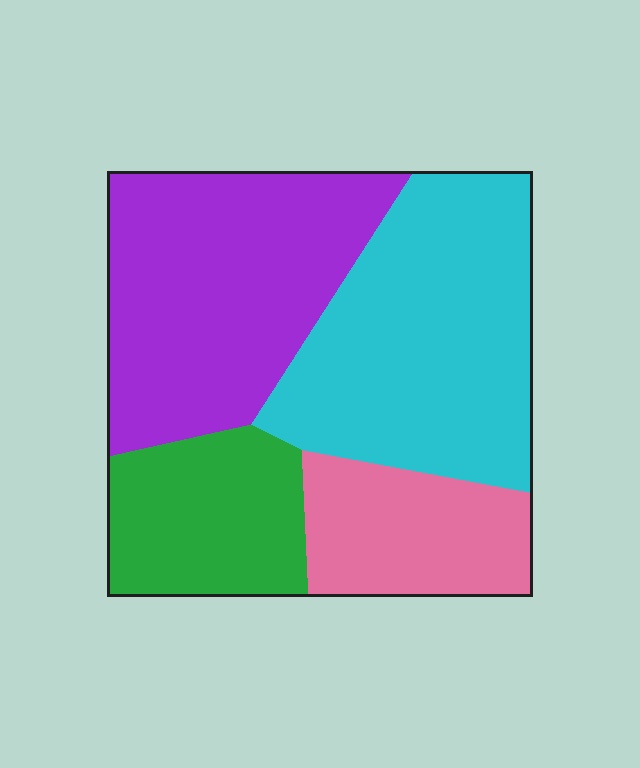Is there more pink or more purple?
Purple.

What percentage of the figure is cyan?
Cyan takes up about one third (1/3) of the figure.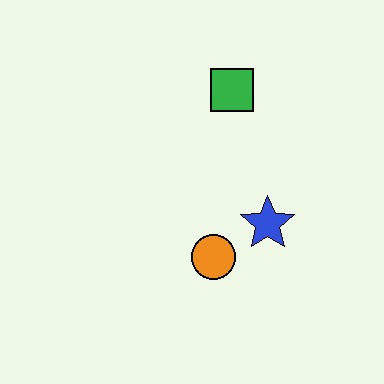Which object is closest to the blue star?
The orange circle is closest to the blue star.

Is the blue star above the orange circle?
Yes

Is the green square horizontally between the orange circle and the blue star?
Yes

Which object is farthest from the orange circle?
The green square is farthest from the orange circle.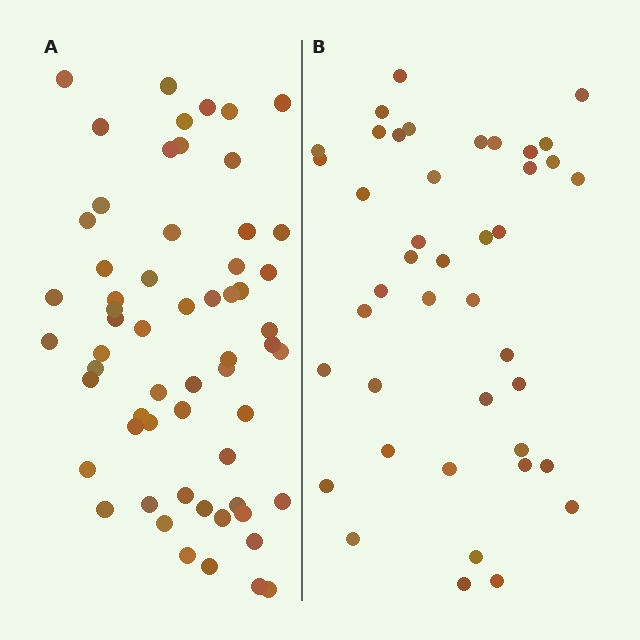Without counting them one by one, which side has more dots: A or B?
Region A (the left region) has more dots.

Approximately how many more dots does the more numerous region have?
Region A has approximately 20 more dots than region B.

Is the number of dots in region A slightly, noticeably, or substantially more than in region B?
Region A has noticeably more, but not dramatically so. The ratio is roughly 1.4 to 1.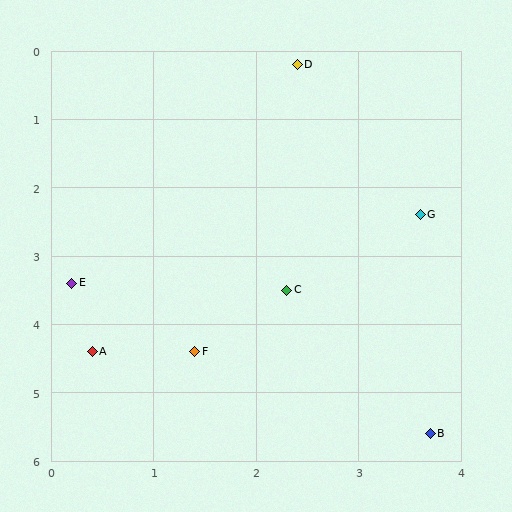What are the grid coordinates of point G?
Point G is at approximately (3.6, 2.4).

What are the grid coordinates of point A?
Point A is at approximately (0.4, 4.4).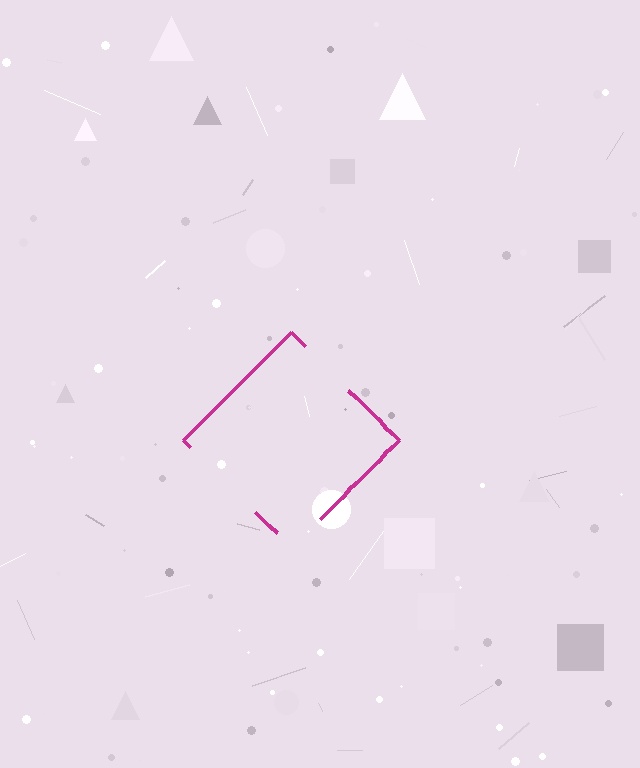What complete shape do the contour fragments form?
The contour fragments form a diamond.